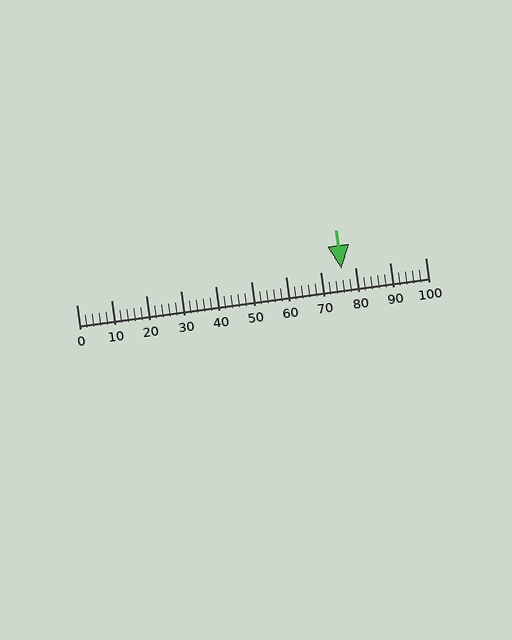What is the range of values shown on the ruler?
The ruler shows values from 0 to 100.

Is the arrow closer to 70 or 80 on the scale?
The arrow is closer to 80.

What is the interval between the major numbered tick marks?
The major tick marks are spaced 10 units apart.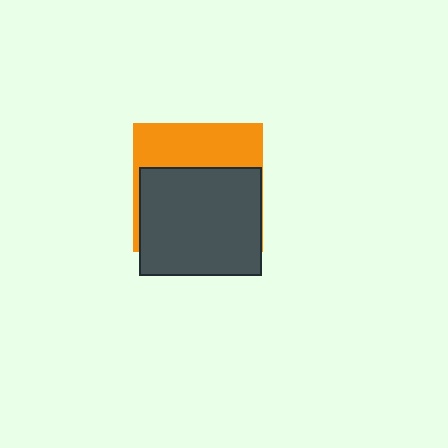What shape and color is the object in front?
The object in front is a dark gray rectangle.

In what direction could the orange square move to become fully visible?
The orange square could move up. That would shift it out from behind the dark gray rectangle entirely.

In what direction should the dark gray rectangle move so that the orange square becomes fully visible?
The dark gray rectangle should move down. That is the shortest direction to clear the overlap and leave the orange square fully visible.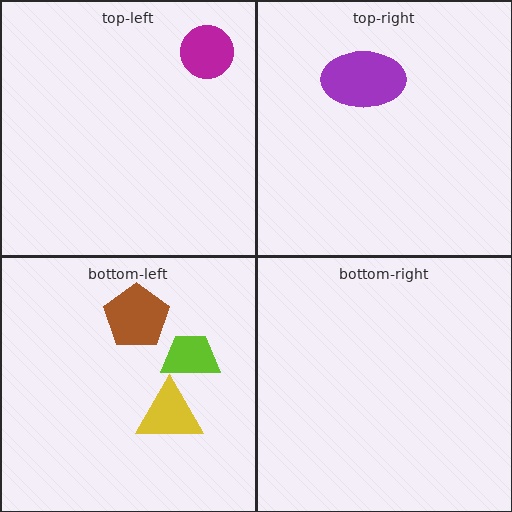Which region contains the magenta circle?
The top-left region.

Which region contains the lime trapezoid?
The bottom-left region.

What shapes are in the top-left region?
The magenta circle.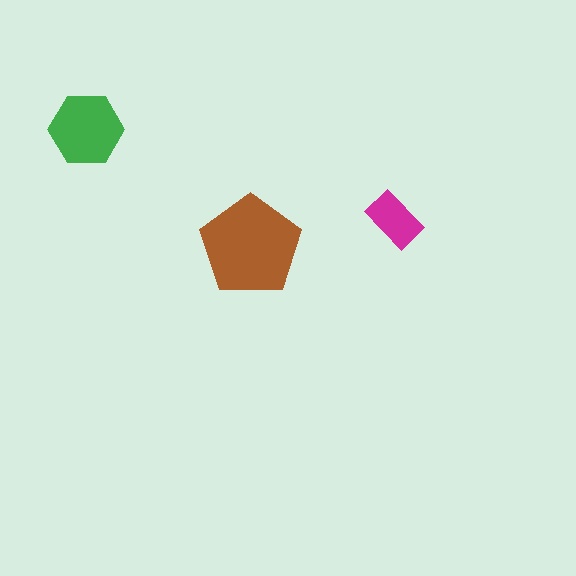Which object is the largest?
The brown pentagon.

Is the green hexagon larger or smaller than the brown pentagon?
Smaller.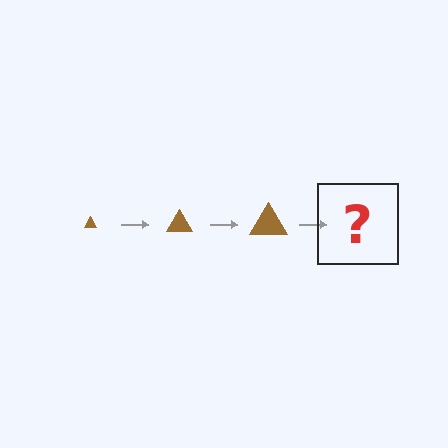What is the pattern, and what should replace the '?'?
The pattern is that the triangle gets progressively larger each step. The '?' should be a brown triangle, larger than the previous one.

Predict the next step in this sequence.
The next step is a brown triangle, larger than the previous one.